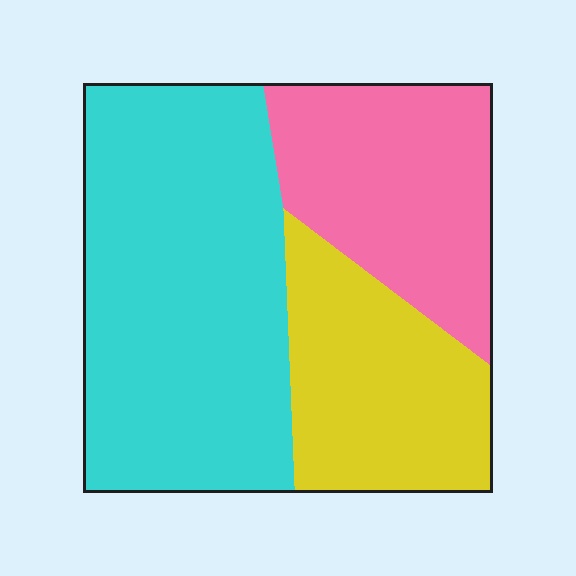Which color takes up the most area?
Cyan, at roughly 50%.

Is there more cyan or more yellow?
Cyan.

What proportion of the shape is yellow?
Yellow covers around 25% of the shape.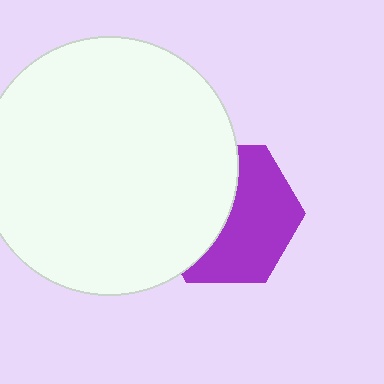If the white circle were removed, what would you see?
You would see the complete purple hexagon.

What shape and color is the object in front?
The object in front is a white circle.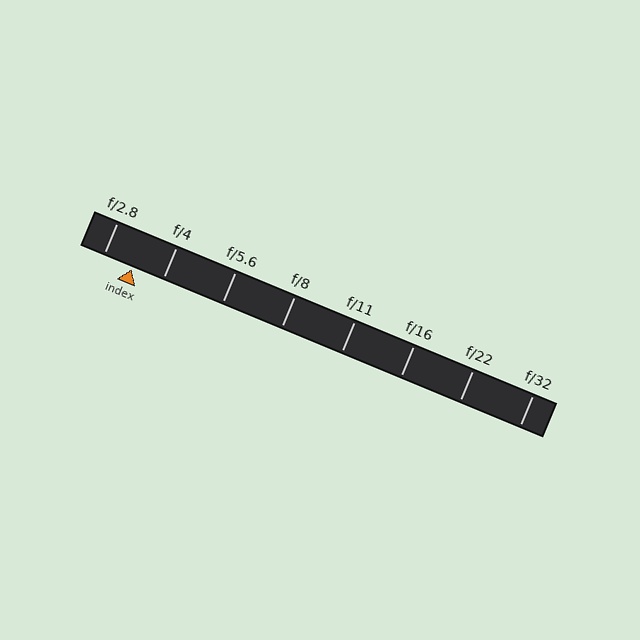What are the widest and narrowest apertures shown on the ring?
The widest aperture shown is f/2.8 and the narrowest is f/32.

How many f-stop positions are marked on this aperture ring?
There are 8 f-stop positions marked.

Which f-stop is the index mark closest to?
The index mark is closest to f/2.8.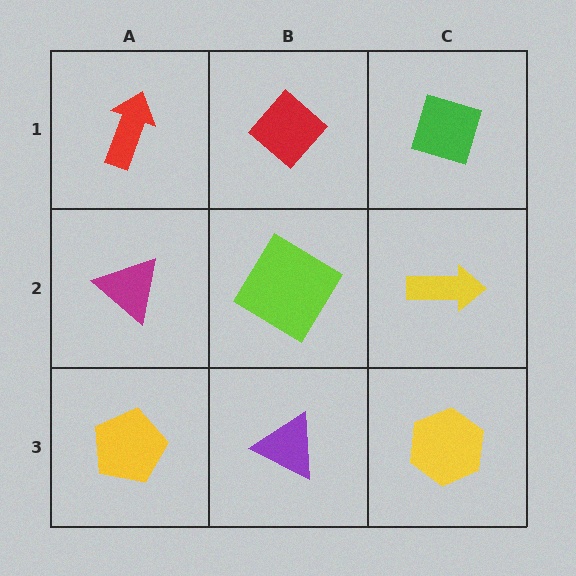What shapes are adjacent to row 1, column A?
A magenta triangle (row 2, column A), a red diamond (row 1, column B).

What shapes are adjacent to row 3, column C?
A yellow arrow (row 2, column C), a purple triangle (row 3, column B).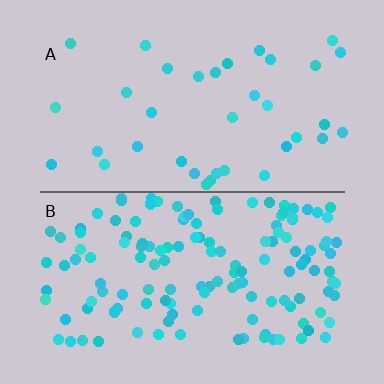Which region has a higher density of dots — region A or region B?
B (the bottom).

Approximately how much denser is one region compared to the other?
Approximately 3.9× — region B over region A.